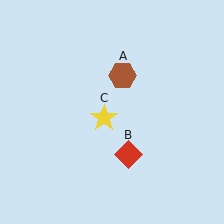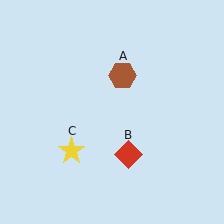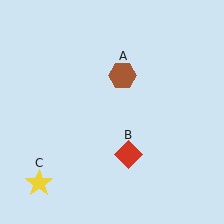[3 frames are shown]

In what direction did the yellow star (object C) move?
The yellow star (object C) moved down and to the left.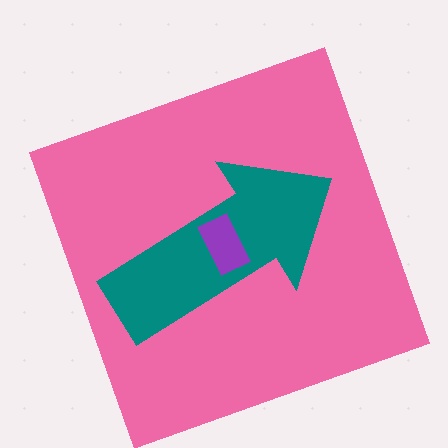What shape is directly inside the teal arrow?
The purple rectangle.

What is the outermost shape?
The pink square.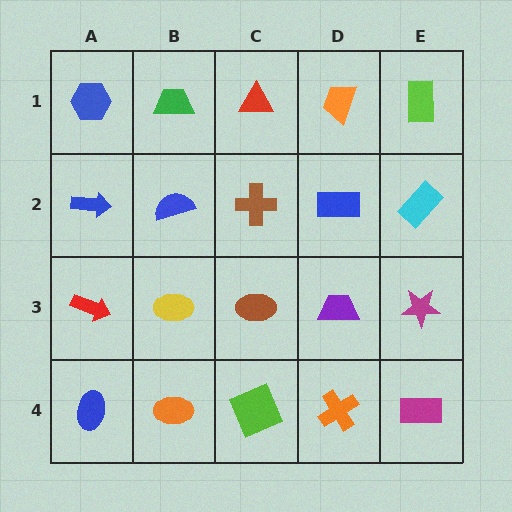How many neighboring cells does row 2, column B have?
4.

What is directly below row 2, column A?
A red arrow.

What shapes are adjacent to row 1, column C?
A brown cross (row 2, column C), a green trapezoid (row 1, column B), an orange trapezoid (row 1, column D).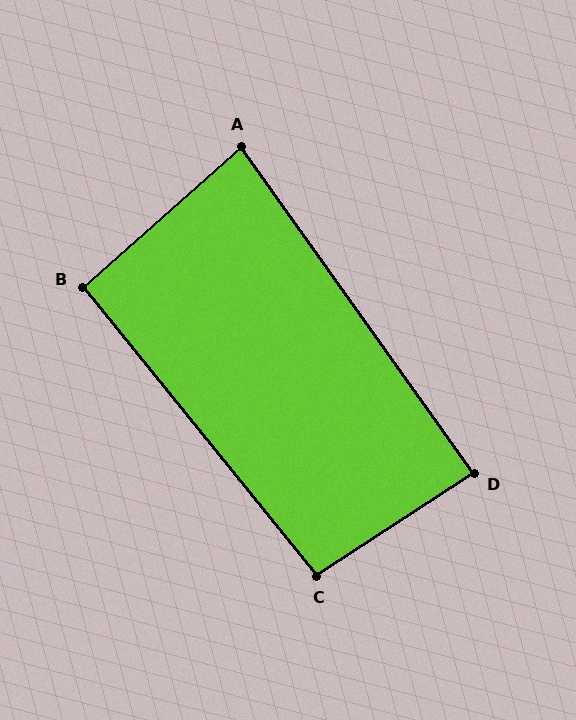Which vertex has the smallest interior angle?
A, at approximately 84 degrees.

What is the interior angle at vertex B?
Approximately 92 degrees (approximately right).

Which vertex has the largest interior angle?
C, at approximately 96 degrees.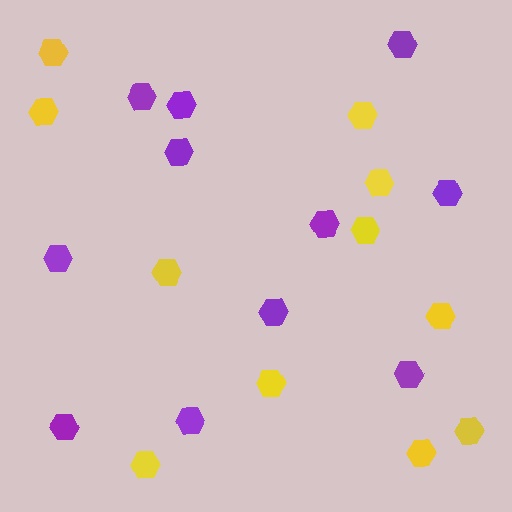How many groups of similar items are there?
There are 2 groups: one group of purple hexagons (11) and one group of yellow hexagons (11).